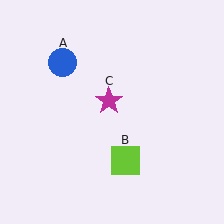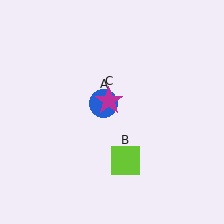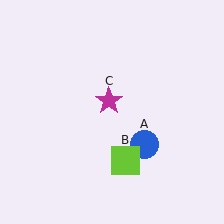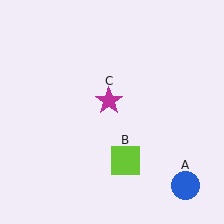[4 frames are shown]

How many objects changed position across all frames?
1 object changed position: blue circle (object A).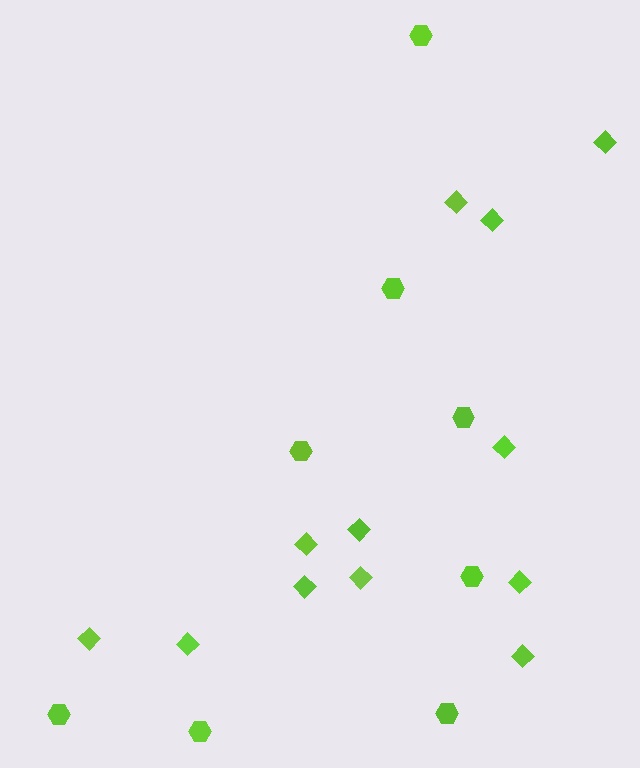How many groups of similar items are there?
There are 2 groups: one group of hexagons (8) and one group of diamonds (12).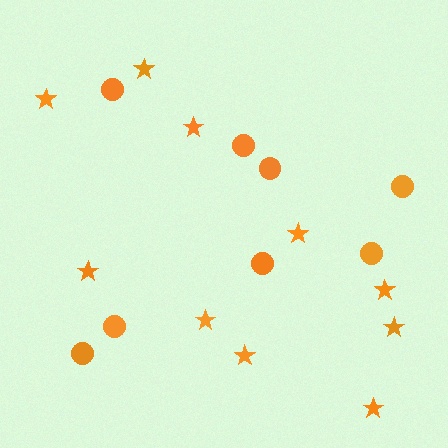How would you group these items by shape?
There are 2 groups: one group of circles (8) and one group of stars (10).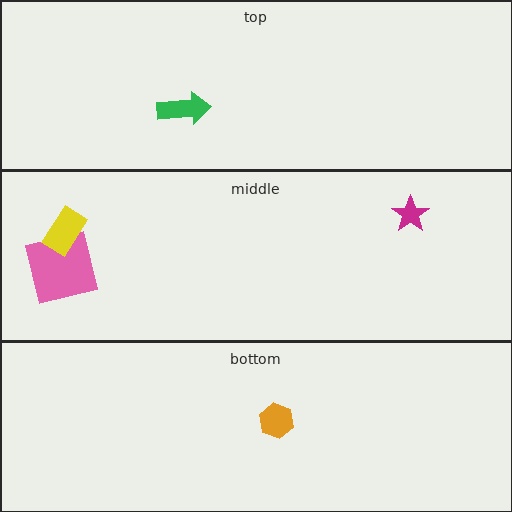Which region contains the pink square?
The middle region.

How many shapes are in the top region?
1.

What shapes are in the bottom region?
The orange hexagon.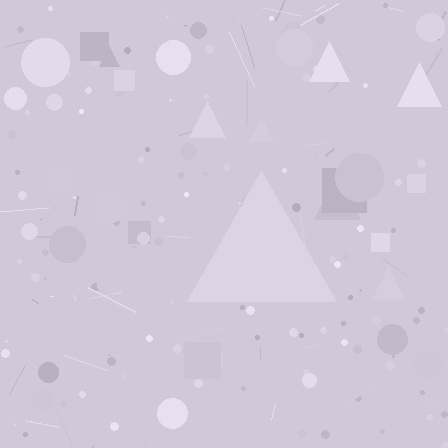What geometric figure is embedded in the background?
A triangle is embedded in the background.